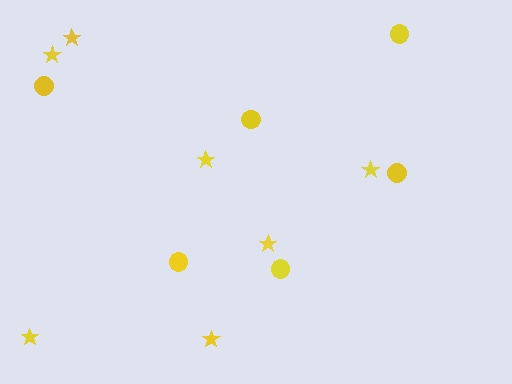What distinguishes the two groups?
There are 2 groups: one group of circles (6) and one group of stars (7).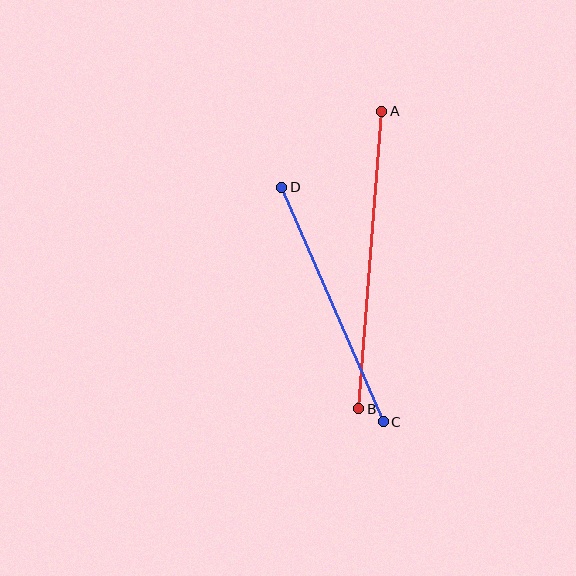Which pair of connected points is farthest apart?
Points A and B are farthest apart.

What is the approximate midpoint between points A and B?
The midpoint is at approximately (370, 260) pixels.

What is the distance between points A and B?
The distance is approximately 298 pixels.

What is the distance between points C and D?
The distance is approximately 256 pixels.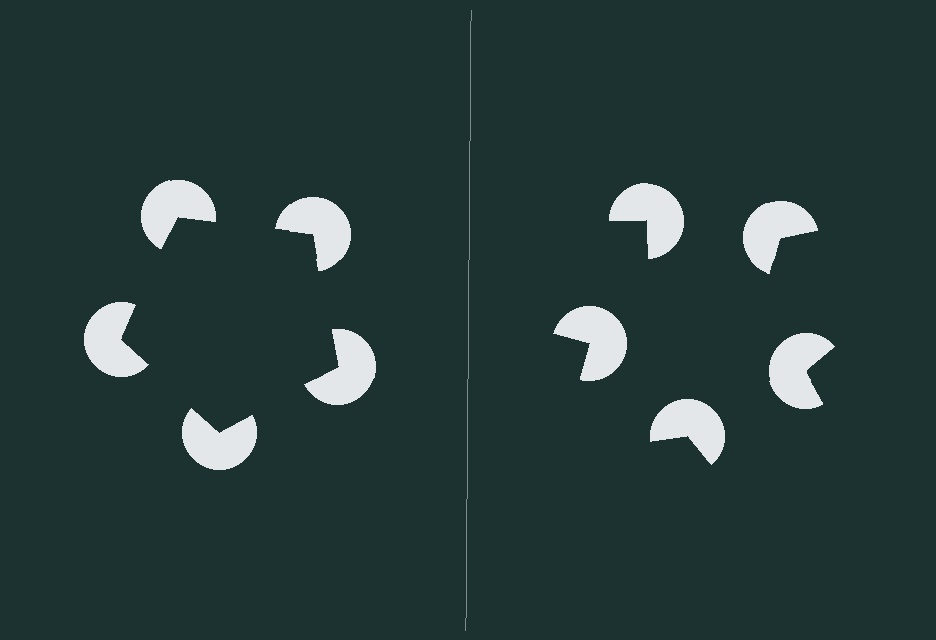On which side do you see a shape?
An illusory pentagon appears on the left side. On the right side the wedge cuts are rotated, so no coherent shape forms.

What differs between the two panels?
The pac-man discs are positioned identically on both sides; only the wedge orientations differ. On the left they align to a pentagon; on the right they are misaligned.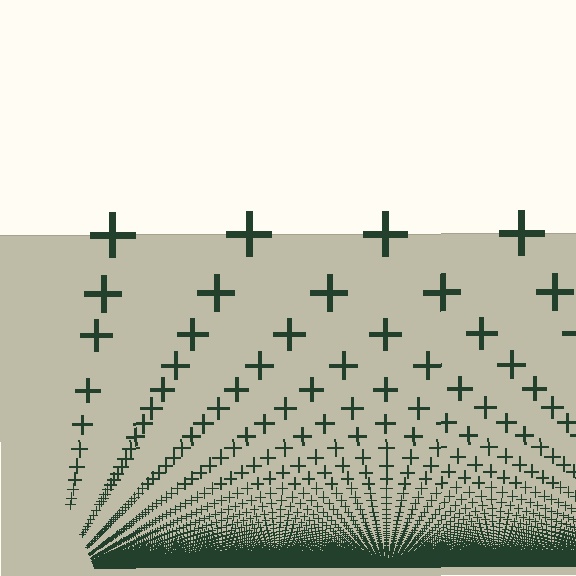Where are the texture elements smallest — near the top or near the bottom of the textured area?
Near the bottom.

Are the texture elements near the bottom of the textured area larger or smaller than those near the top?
Smaller. The gradient is inverted — elements near the bottom are smaller and denser.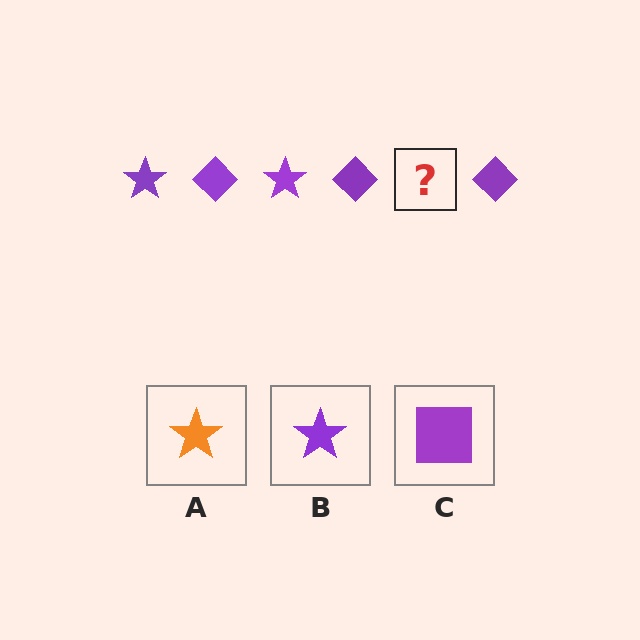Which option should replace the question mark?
Option B.